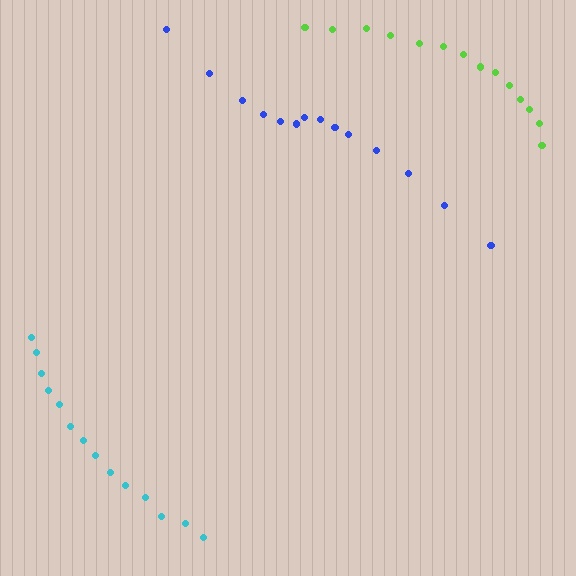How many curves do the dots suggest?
There are 3 distinct paths.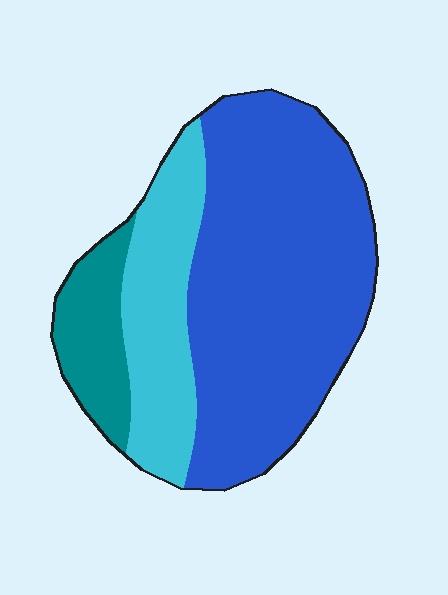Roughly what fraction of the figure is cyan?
Cyan takes up less than a quarter of the figure.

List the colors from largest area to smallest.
From largest to smallest: blue, cyan, teal.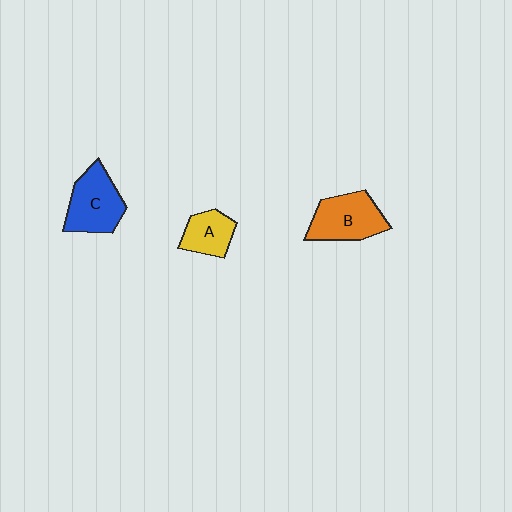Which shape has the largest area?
Shape C (blue).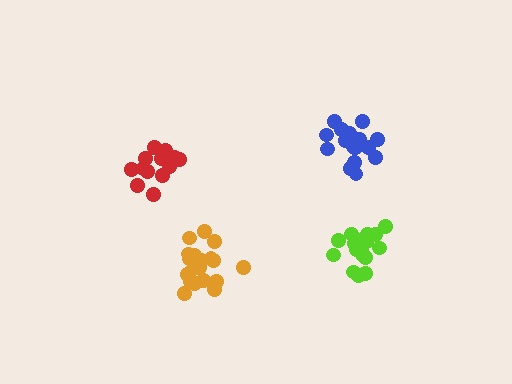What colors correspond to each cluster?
The clusters are colored: lime, red, blue, orange.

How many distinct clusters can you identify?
There are 4 distinct clusters.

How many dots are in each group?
Group 1: 17 dots, Group 2: 14 dots, Group 3: 20 dots, Group 4: 20 dots (71 total).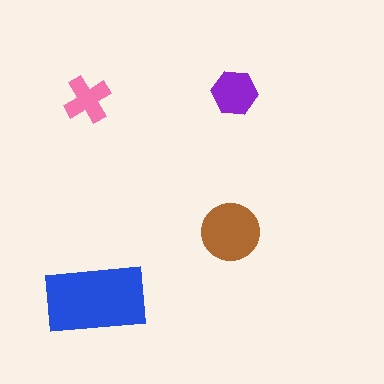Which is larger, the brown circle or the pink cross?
The brown circle.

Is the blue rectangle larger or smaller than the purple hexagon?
Larger.